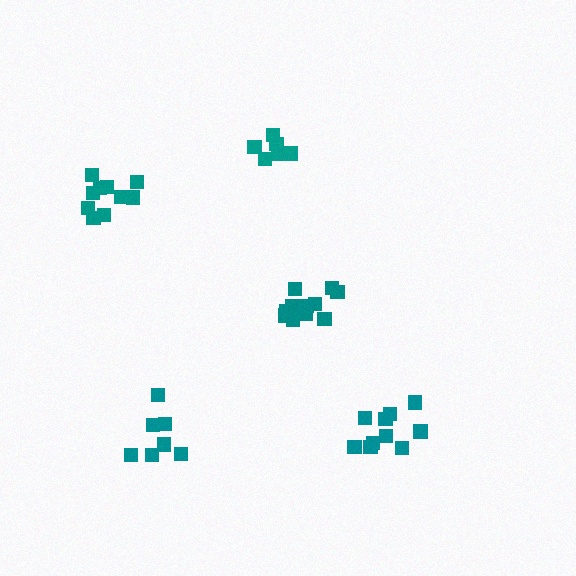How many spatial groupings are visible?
There are 5 spatial groupings.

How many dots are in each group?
Group 1: 7 dots, Group 2: 10 dots, Group 3: 7 dots, Group 4: 12 dots, Group 5: 10 dots (46 total).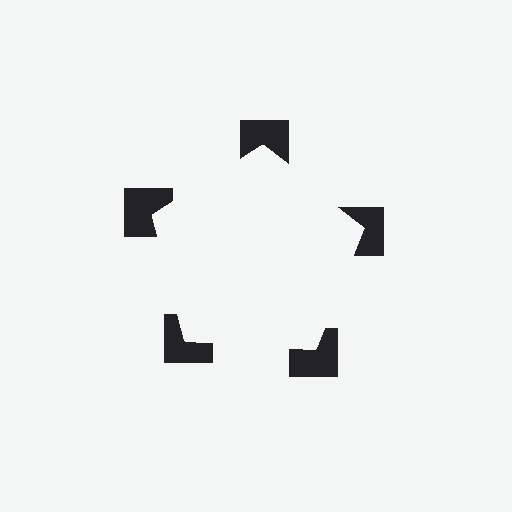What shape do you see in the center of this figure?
An illusory pentagon — its edges are inferred from the aligned wedge cuts in the notched squares, not physically drawn.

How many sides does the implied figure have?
5 sides.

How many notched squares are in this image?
There are 5 — one at each vertex of the illusory pentagon.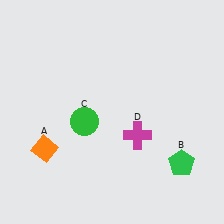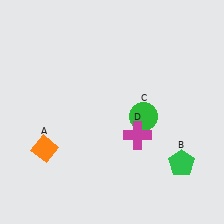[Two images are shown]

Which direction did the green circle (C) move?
The green circle (C) moved right.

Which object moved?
The green circle (C) moved right.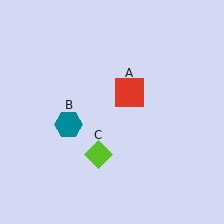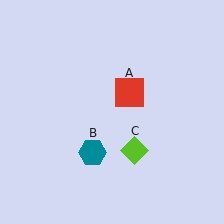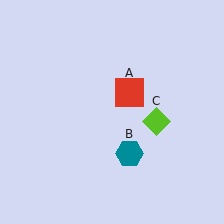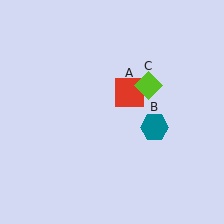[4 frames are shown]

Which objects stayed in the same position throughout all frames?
Red square (object A) remained stationary.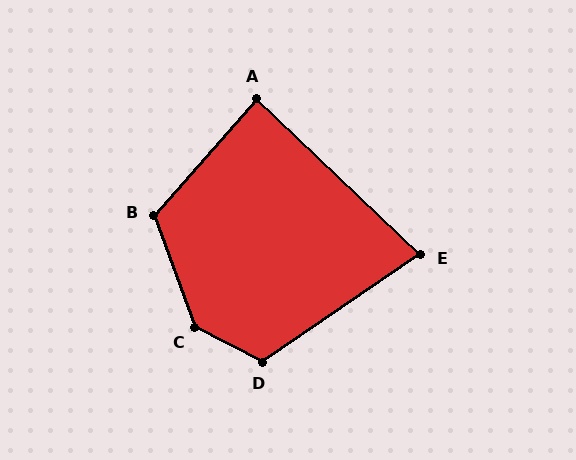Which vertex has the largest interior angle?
C, at approximately 137 degrees.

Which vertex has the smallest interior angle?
E, at approximately 78 degrees.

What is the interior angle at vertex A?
Approximately 88 degrees (approximately right).